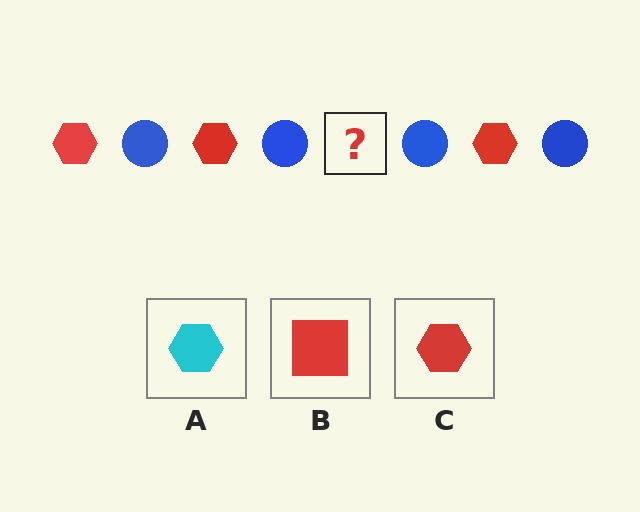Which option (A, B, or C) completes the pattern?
C.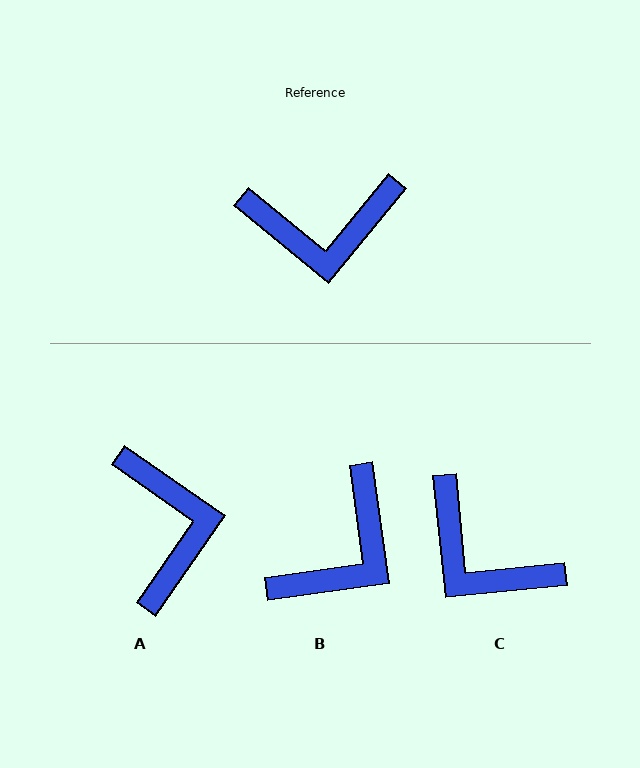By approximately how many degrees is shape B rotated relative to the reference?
Approximately 47 degrees counter-clockwise.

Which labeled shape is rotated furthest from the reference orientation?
A, about 94 degrees away.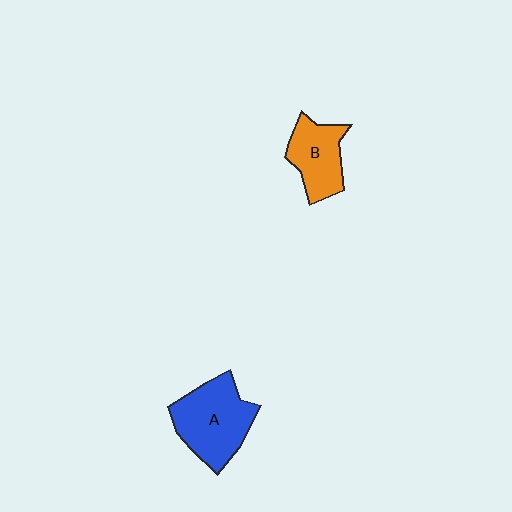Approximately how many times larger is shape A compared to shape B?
Approximately 1.4 times.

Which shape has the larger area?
Shape A (blue).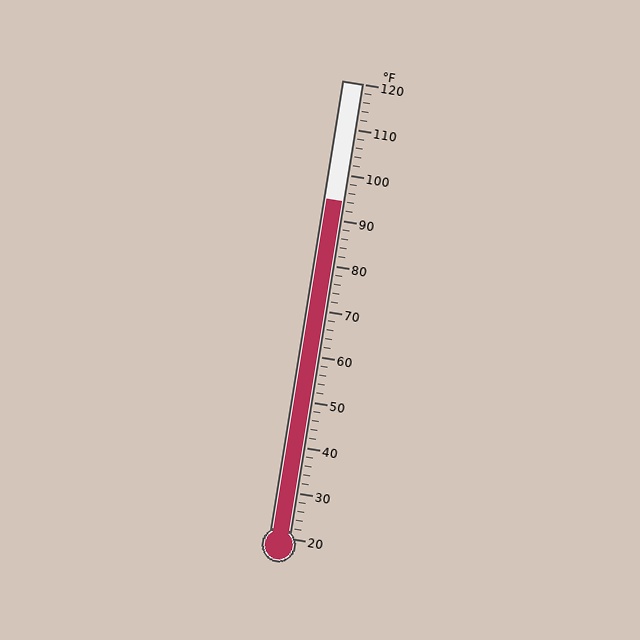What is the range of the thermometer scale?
The thermometer scale ranges from 20°F to 120°F.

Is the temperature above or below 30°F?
The temperature is above 30°F.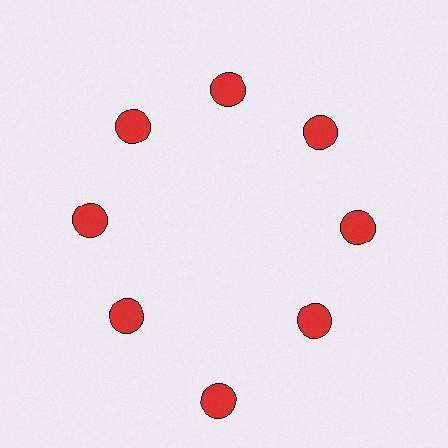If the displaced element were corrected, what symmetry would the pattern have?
It would have 8-fold rotational symmetry — the pattern would map onto itself every 45 degrees.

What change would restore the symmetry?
The symmetry would be restored by moving it inward, back onto the ring so that all 8 circles sit at equal angles and equal distance from the center.